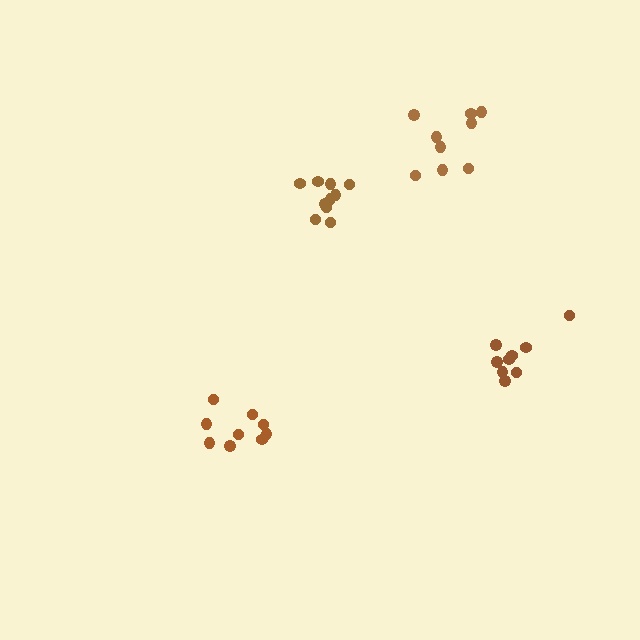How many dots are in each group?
Group 1: 10 dots, Group 2: 9 dots, Group 3: 9 dots, Group 4: 9 dots (37 total).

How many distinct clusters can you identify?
There are 4 distinct clusters.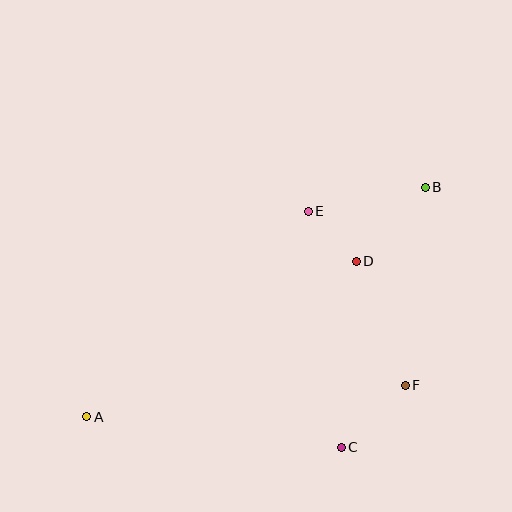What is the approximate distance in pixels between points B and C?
The distance between B and C is approximately 273 pixels.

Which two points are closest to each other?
Points D and E are closest to each other.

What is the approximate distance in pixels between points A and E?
The distance between A and E is approximately 302 pixels.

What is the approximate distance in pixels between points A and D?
The distance between A and D is approximately 311 pixels.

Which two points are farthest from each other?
Points A and B are farthest from each other.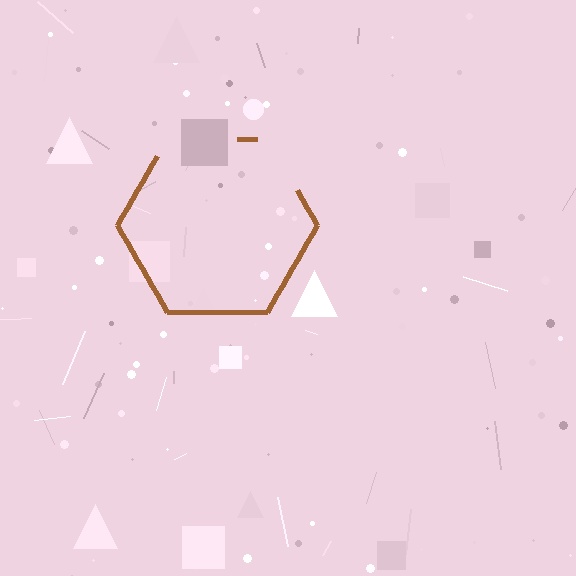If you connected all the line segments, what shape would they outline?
They would outline a hexagon.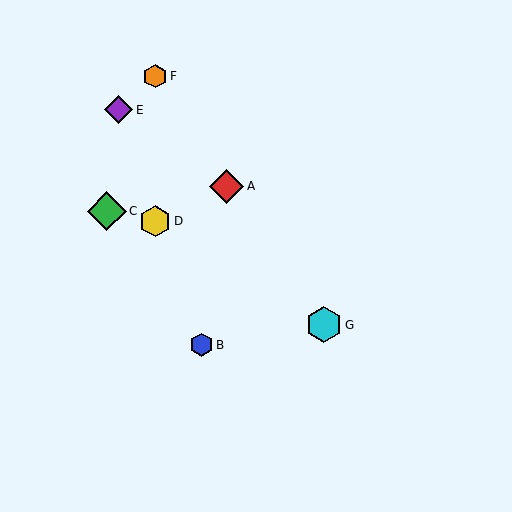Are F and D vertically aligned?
Yes, both are at x≈155.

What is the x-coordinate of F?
Object F is at x≈155.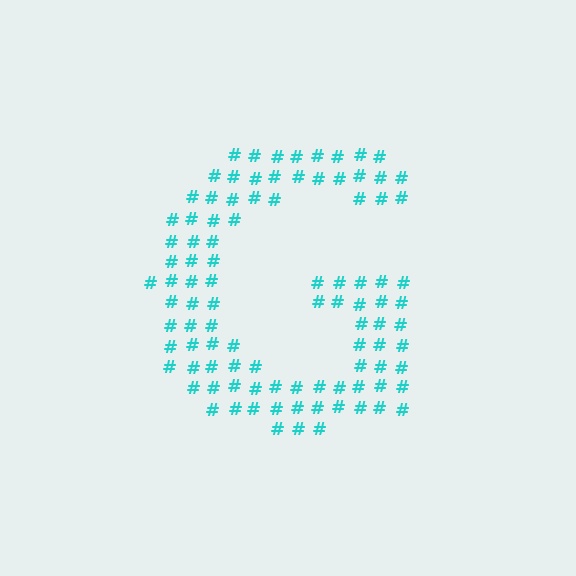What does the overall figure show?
The overall figure shows the letter G.